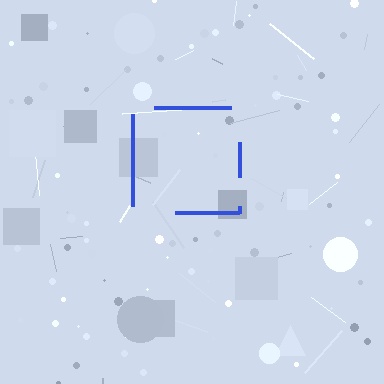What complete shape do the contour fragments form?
The contour fragments form a square.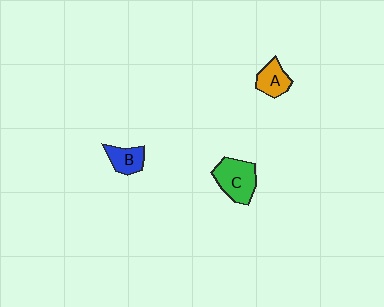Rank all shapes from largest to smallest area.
From largest to smallest: C (green), A (orange), B (blue).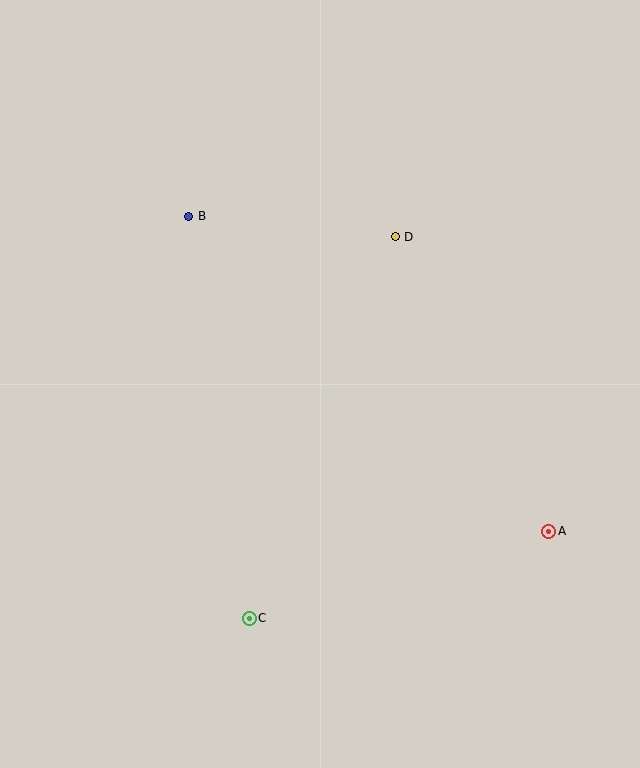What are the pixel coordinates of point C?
Point C is at (249, 618).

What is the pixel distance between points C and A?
The distance between C and A is 312 pixels.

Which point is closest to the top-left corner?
Point B is closest to the top-left corner.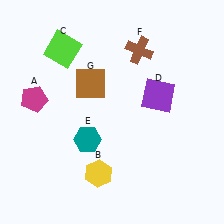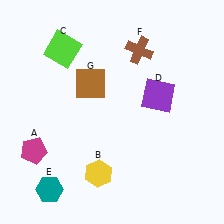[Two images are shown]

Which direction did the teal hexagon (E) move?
The teal hexagon (E) moved down.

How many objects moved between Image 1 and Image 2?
2 objects moved between the two images.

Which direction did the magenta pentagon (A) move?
The magenta pentagon (A) moved down.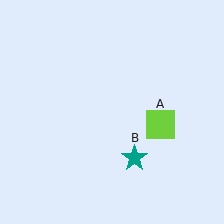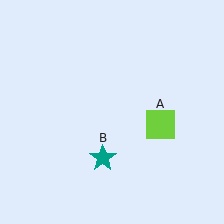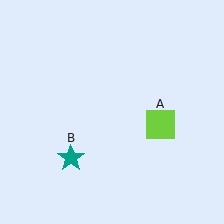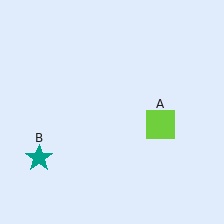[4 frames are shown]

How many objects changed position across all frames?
1 object changed position: teal star (object B).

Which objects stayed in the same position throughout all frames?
Lime square (object A) remained stationary.